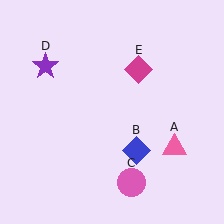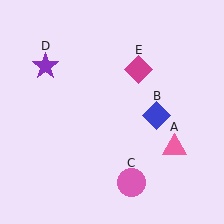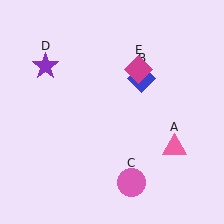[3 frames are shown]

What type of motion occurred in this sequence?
The blue diamond (object B) rotated counterclockwise around the center of the scene.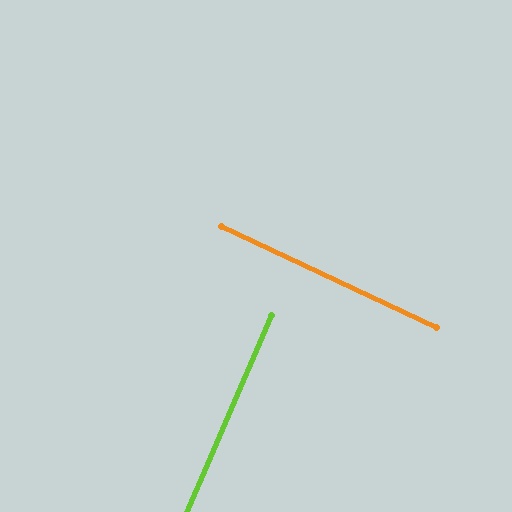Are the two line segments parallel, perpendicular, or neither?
Perpendicular — they meet at approximately 88°.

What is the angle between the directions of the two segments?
Approximately 88 degrees.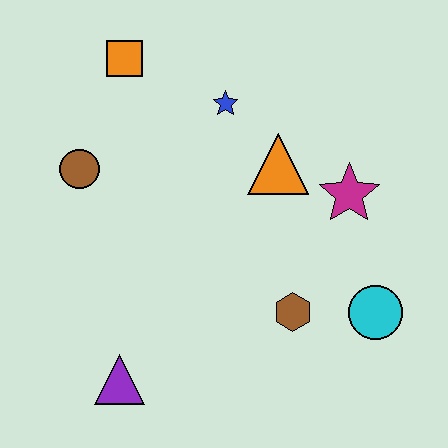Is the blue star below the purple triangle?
No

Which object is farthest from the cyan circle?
The orange square is farthest from the cyan circle.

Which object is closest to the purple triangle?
The brown hexagon is closest to the purple triangle.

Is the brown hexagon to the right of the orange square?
Yes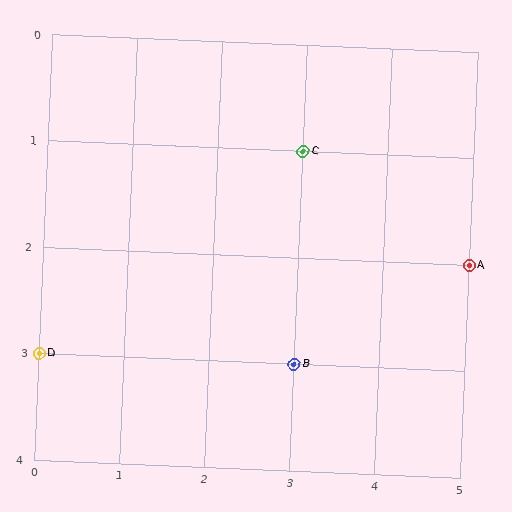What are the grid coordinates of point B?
Point B is at grid coordinates (3, 3).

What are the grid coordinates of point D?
Point D is at grid coordinates (0, 3).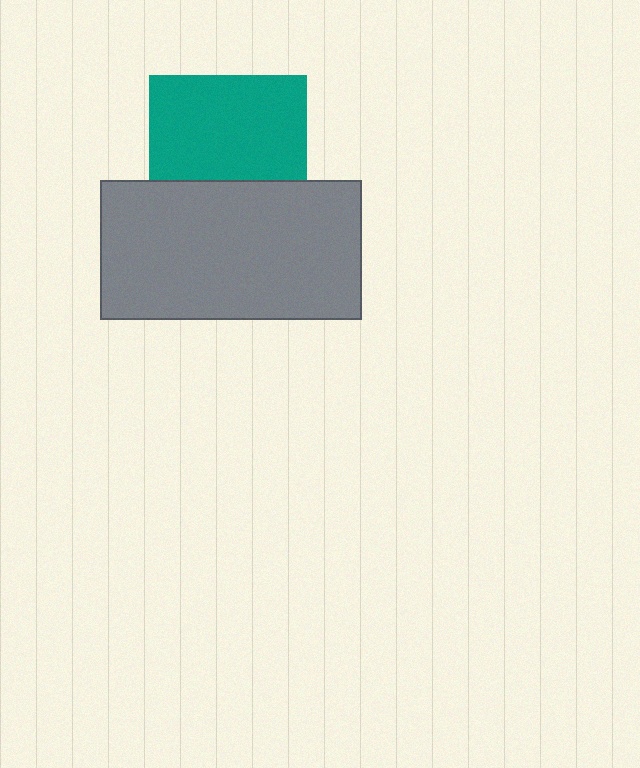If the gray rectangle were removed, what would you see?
You would see the complete teal square.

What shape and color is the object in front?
The object in front is a gray rectangle.